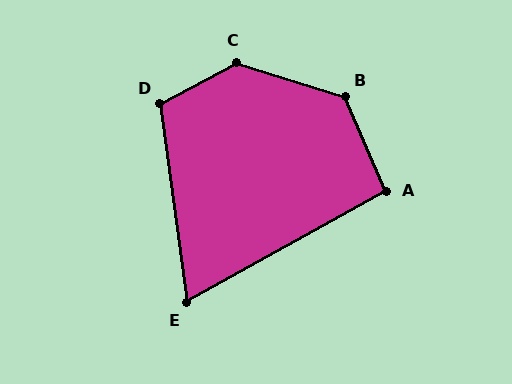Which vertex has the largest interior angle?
C, at approximately 135 degrees.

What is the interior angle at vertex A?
Approximately 95 degrees (obtuse).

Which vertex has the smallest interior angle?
E, at approximately 69 degrees.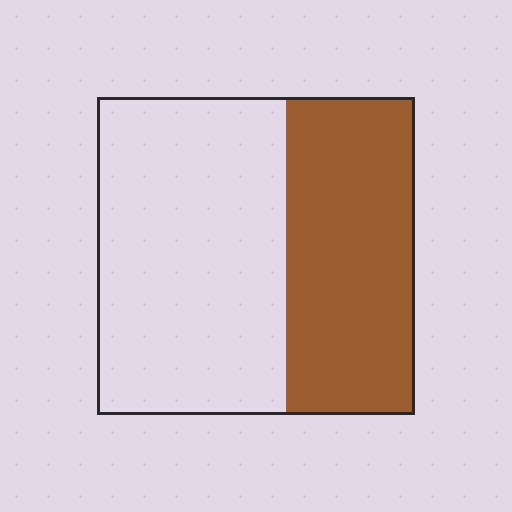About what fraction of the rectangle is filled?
About two fifths (2/5).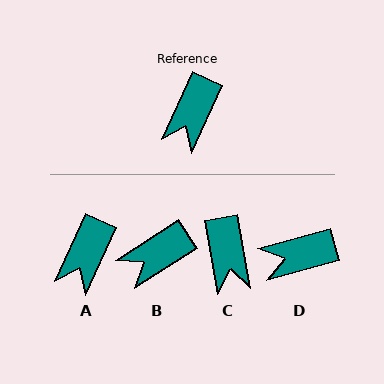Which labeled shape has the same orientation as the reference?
A.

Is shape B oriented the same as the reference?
No, it is off by about 32 degrees.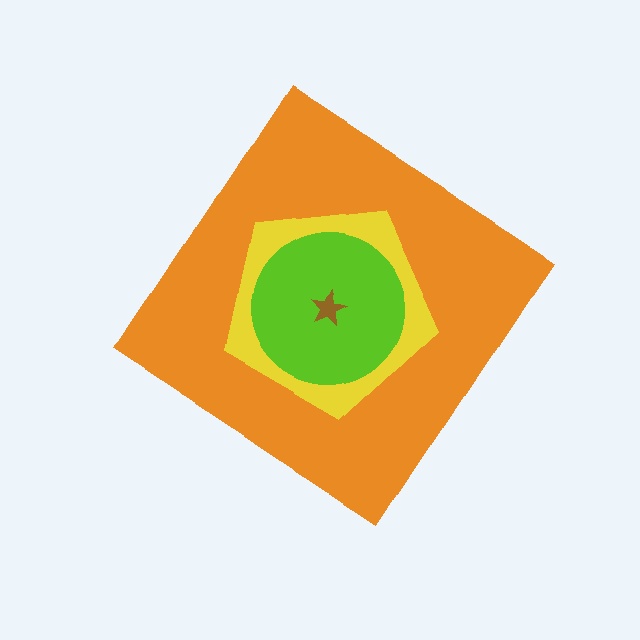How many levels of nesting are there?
4.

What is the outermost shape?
The orange diamond.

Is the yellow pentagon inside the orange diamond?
Yes.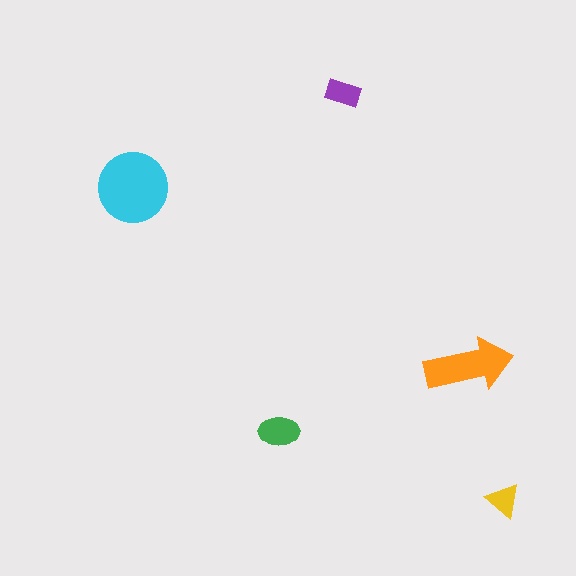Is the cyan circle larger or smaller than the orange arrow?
Larger.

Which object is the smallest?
The yellow triangle.